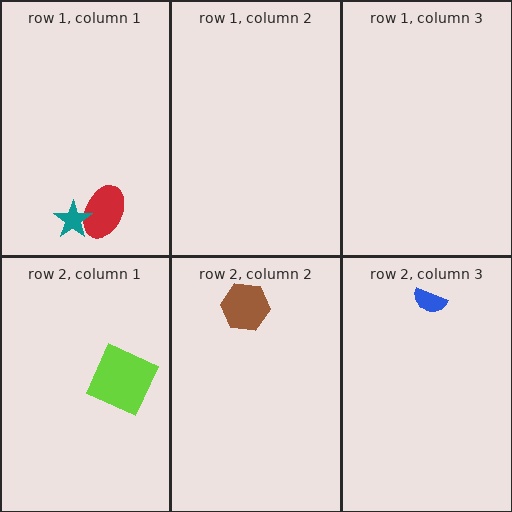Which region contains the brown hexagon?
The row 2, column 2 region.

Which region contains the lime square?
The row 2, column 1 region.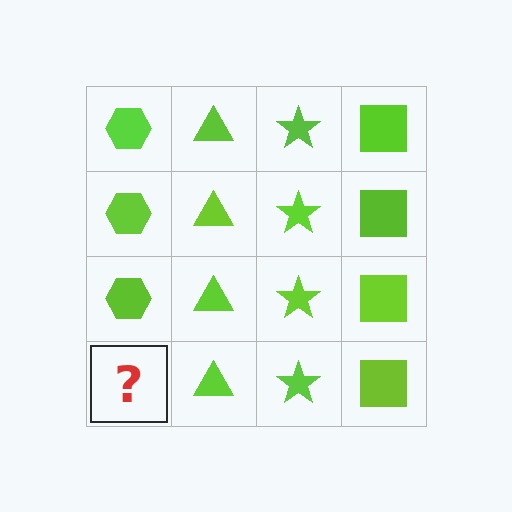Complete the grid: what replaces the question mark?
The question mark should be replaced with a lime hexagon.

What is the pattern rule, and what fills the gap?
The rule is that each column has a consistent shape. The gap should be filled with a lime hexagon.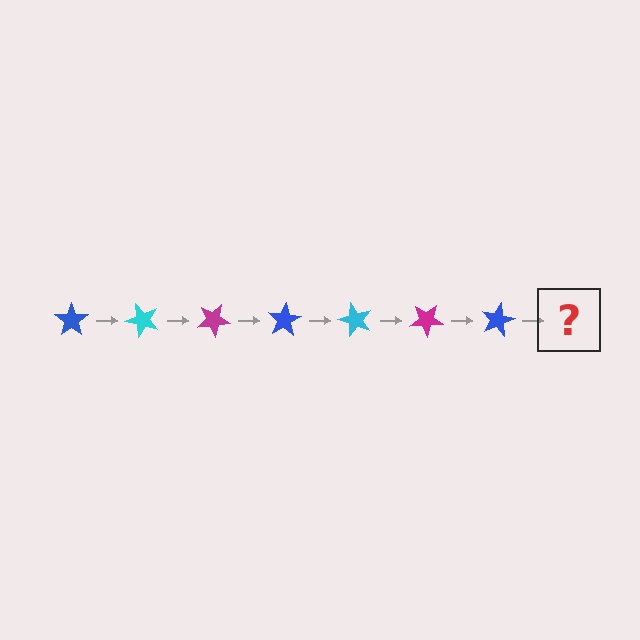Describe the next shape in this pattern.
It should be a cyan star, rotated 350 degrees from the start.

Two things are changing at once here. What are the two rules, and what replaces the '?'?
The two rules are that it rotates 50 degrees each step and the color cycles through blue, cyan, and magenta. The '?' should be a cyan star, rotated 350 degrees from the start.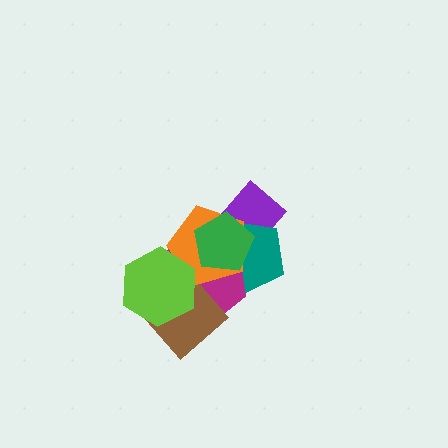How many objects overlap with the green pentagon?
4 objects overlap with the green pentagon.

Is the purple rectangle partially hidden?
Yes, it is partially covered by another shape.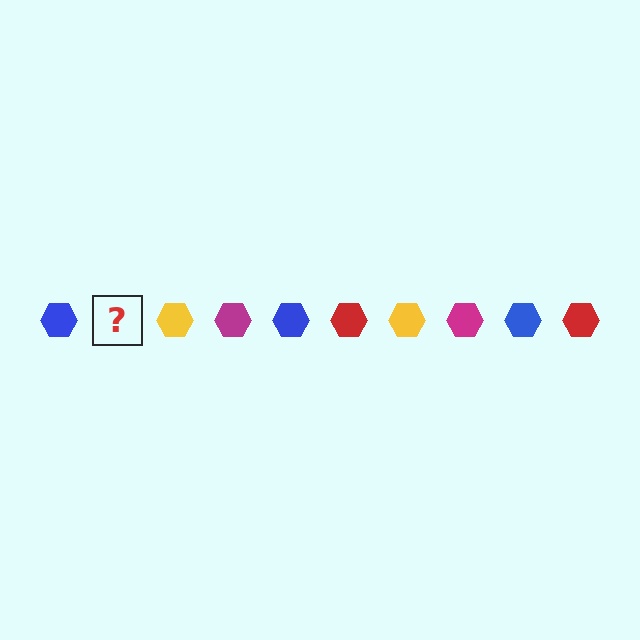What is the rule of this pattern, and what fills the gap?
The rule is that the pattern cycles through blue, red, yellow, magenta hexagons. The gap should be filled with a red hexagon.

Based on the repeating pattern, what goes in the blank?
The blank should be a red hexagon.